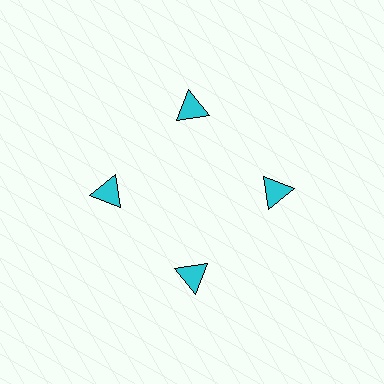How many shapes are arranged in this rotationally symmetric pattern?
There are 4 shapes, arranged in 4 groups of 1.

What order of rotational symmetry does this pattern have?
This pattern has 4-fold rotational symmetry.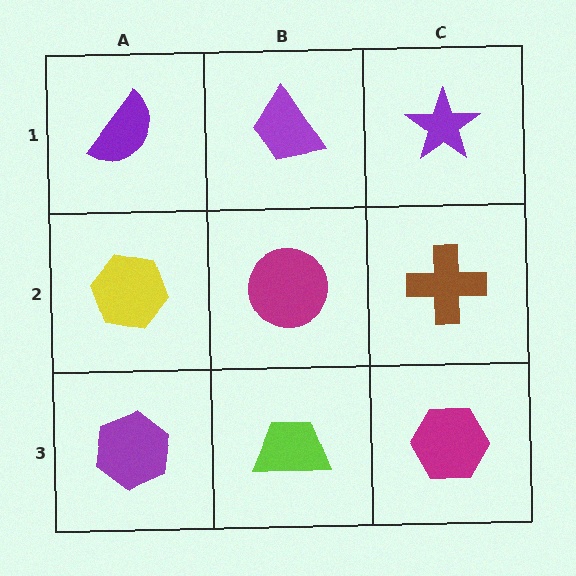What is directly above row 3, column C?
A brown cross.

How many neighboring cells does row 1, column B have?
3.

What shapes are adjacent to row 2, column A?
A purple semicircle (row 1, column A), a purple hexagon (row 3, column A), a magenta circle (row 2, column B).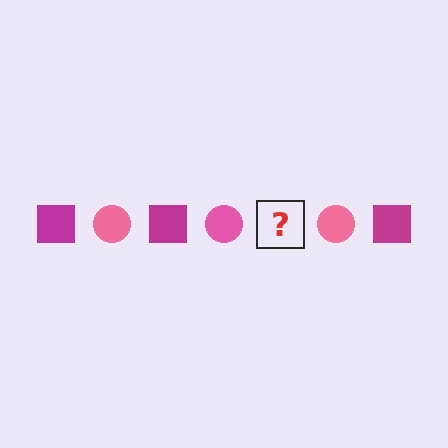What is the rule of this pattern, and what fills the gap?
The rule is that the pattern alternates between magenta square and pink circle. The gap should be filled with a magenta square.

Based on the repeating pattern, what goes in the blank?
The blank should be a magenta square.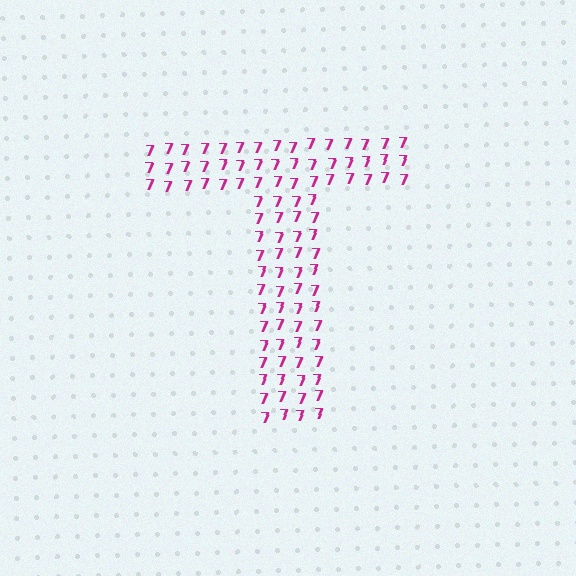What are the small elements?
The small elements are digit 7's.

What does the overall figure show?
The overall figure shows the letter T.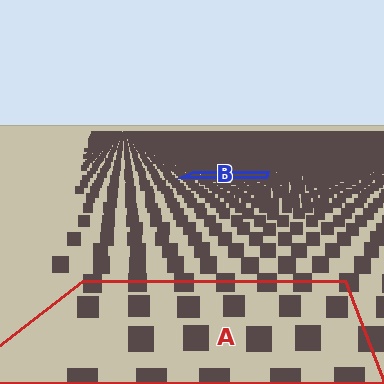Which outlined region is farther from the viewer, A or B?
Region B is farther from the viewer — the texture elements inside it appear smaller and more densely packed.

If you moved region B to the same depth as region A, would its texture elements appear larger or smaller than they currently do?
They would appear larger. At a closer depth, the same texture elements are projected at a bigger on-screen size.